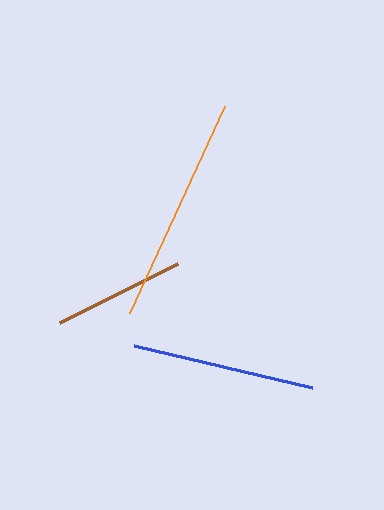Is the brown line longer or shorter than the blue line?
The blue line is longer than the brown line.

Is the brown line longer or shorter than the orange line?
The orange line is longer than the brown line.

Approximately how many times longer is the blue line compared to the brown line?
The blue line is approximately 1.4 times the length of the brown line.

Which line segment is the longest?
The orange line is the longest at approximately 228 pixels.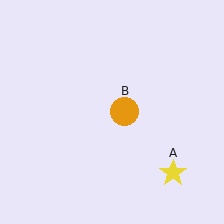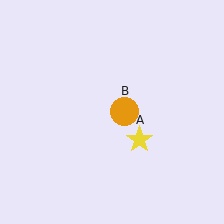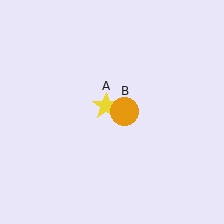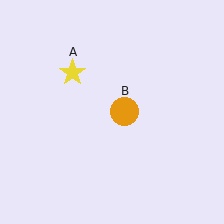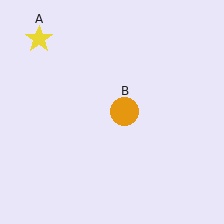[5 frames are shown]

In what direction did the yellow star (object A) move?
The yellow star (object A) moved up and to the left.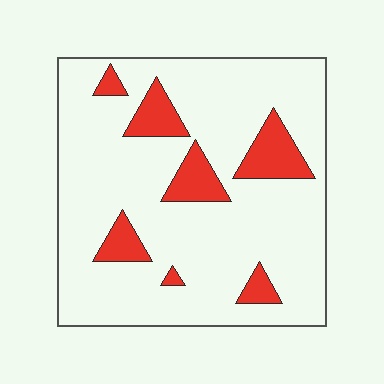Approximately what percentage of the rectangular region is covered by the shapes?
Approximately 15%.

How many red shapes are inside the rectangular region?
7.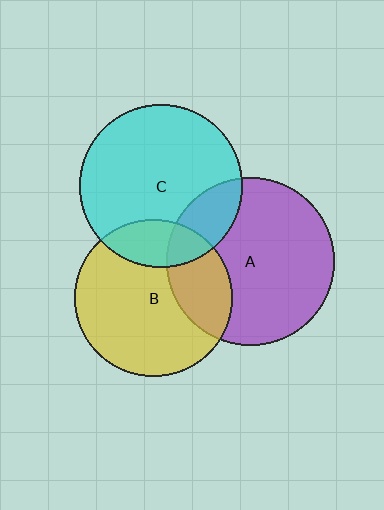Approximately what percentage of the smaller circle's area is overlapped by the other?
Approximately 25%.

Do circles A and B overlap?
Yes.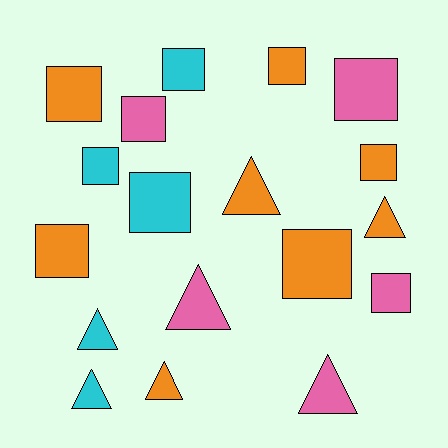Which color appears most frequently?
Orange, with 8 objects.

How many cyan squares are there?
There are 3 cyan squares.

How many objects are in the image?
There are 18 objects.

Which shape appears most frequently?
Square, with 11 objects.